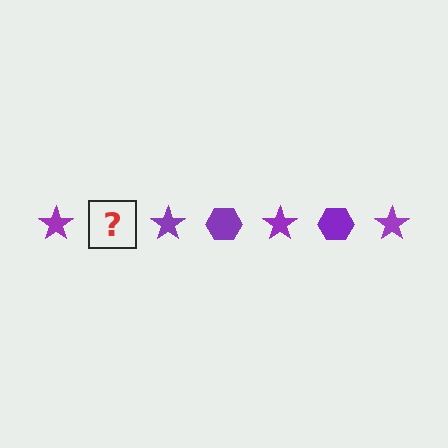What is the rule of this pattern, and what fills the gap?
The rule is that the pattern cycles through star, hexagon shapes in purple. The gap should be filled with a purple hexagon.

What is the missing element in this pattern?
The missing element is a purple hexagon.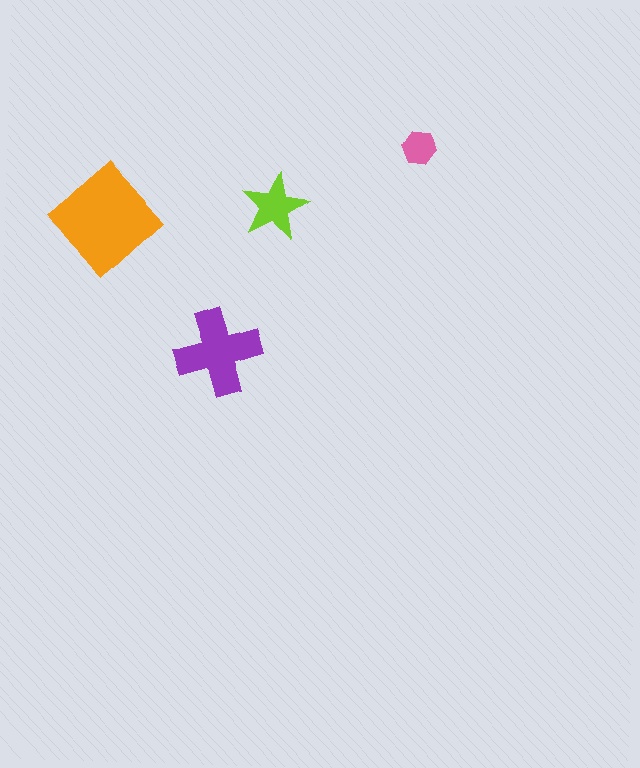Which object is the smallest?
The pink hexagon.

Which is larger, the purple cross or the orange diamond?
The orange diamond.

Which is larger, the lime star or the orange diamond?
The orange diamond.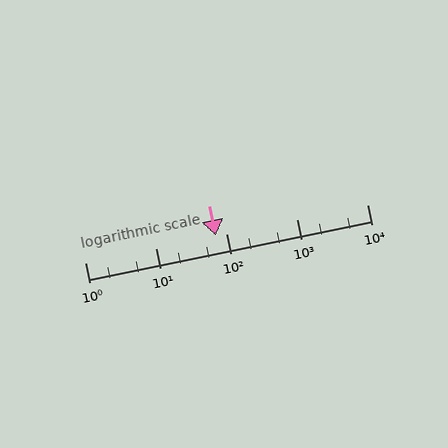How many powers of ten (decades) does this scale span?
The scale spans 4 decades, from 1 to 10000.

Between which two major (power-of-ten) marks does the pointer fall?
The pointer is between 10 and 100.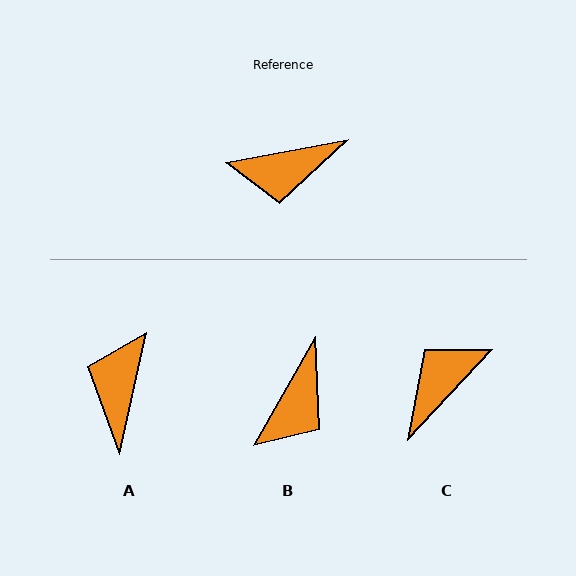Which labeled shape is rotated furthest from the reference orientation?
C, about 143 degrees away.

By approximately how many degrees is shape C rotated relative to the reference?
Approximately 143 degrees clockwise.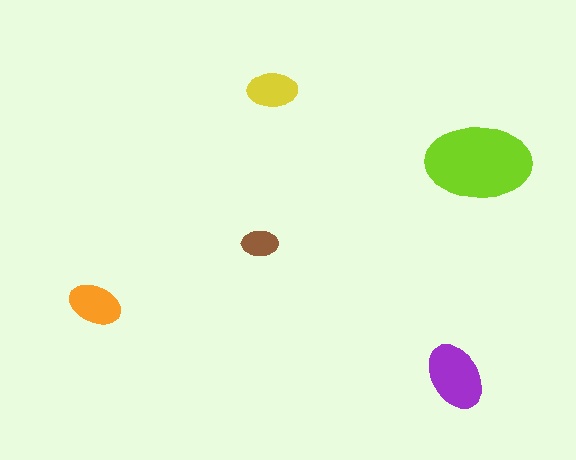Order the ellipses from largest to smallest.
the lime one, the purple one, the orange one, the yellow one, the brown one.